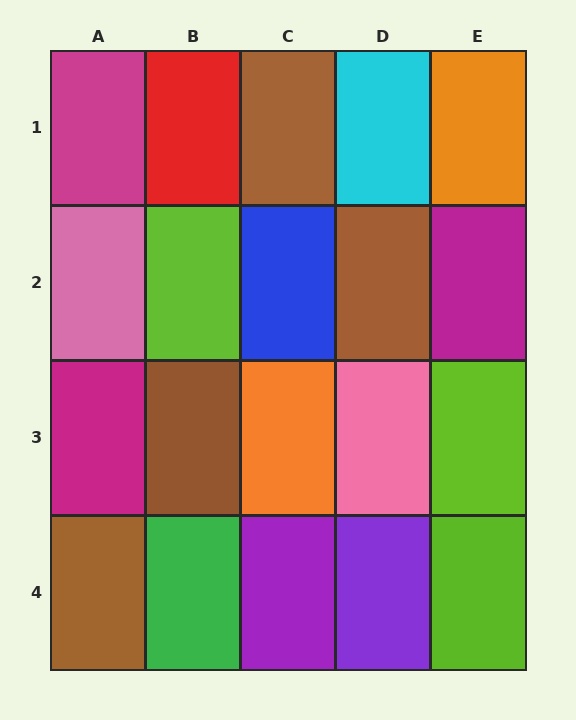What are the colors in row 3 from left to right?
Magenta, brown, orange, pink, lime.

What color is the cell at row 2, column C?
Blue.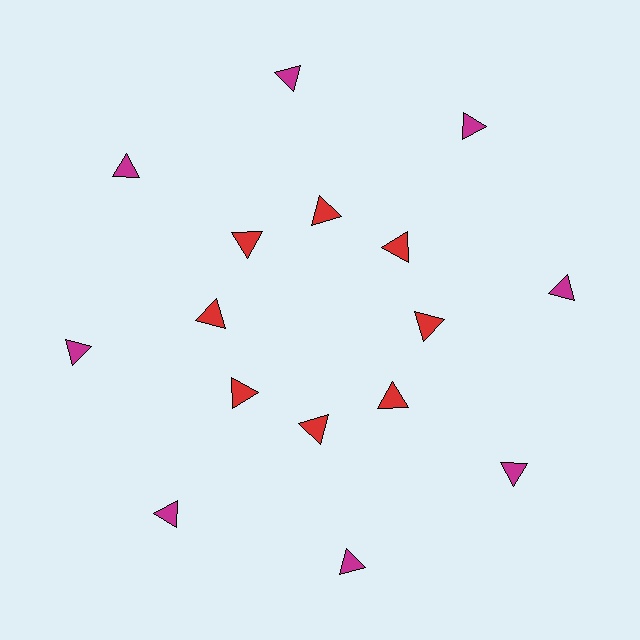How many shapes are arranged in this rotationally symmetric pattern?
There are 16 shapes, arranged in 8 groups of 2.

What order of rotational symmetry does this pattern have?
This pattern has 8-fold rotational symmetry.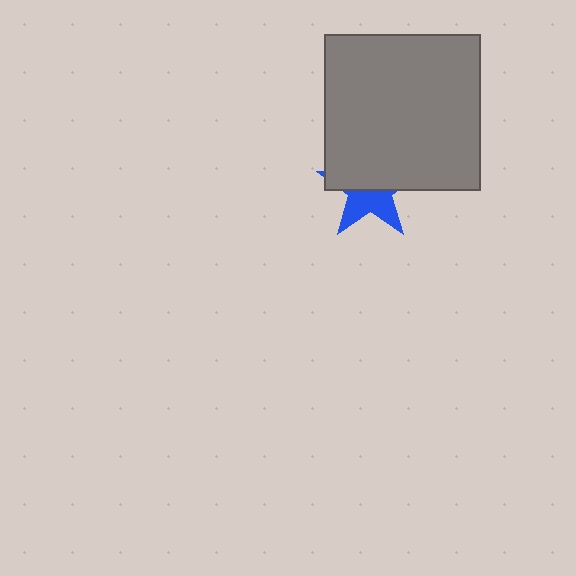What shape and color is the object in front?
The object in front is a gray square.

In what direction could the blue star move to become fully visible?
The blue star could move down. That would shift it out from behind the gray square entirely.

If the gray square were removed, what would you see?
You would see the complete blue star.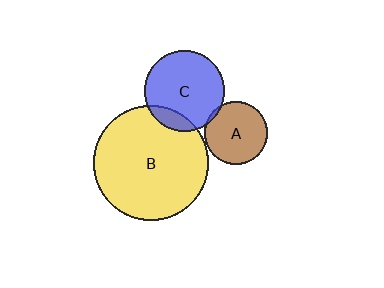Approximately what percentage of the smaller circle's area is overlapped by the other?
Approximately 5%.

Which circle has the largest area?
Circle B (yellow).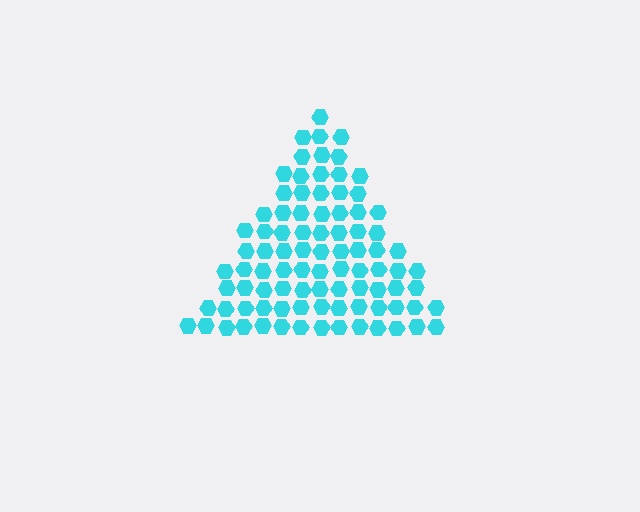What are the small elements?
The small elements are hexagons.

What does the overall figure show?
The overall figure shows a triangle.